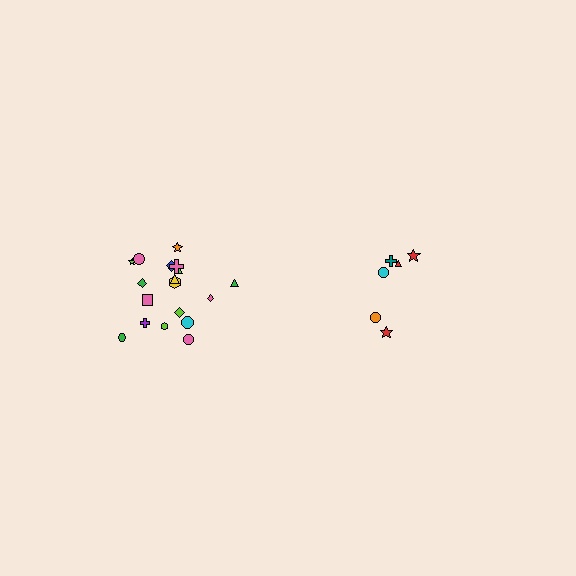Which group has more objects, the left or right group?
The left group.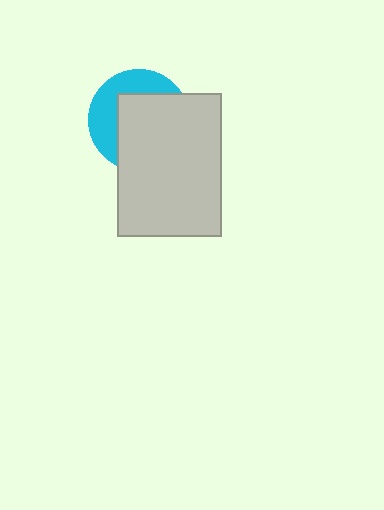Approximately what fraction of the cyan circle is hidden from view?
Roughly 61% of the cyan circle is hidden behind the light gray rectangle.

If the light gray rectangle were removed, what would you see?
You would see the complete cyan circle.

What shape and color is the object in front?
The object in front is a light gray rectangle.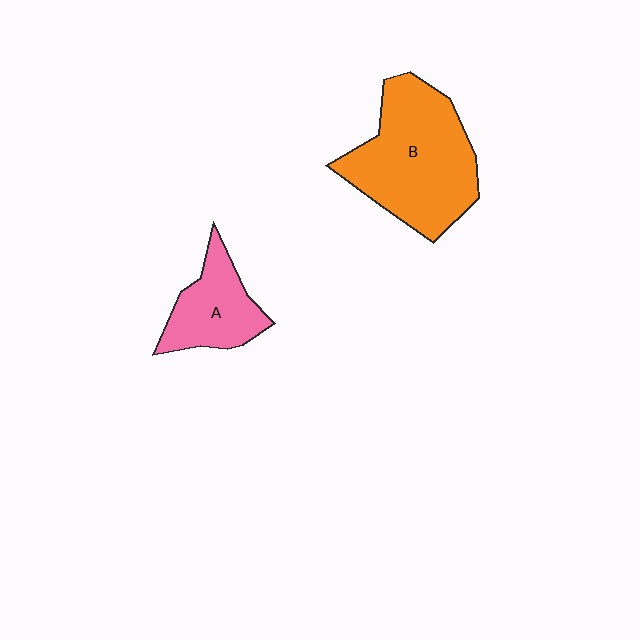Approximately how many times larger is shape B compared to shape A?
Approximately 2.1 times.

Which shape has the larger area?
Shape B (orange).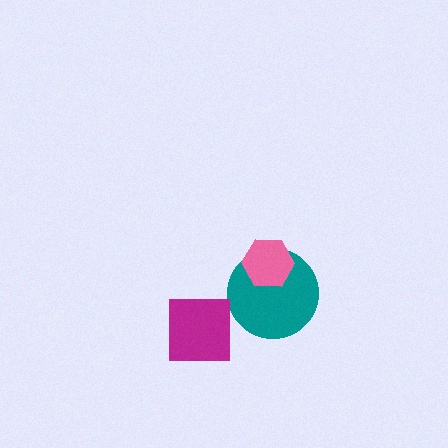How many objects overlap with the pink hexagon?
1 object overlaps with the pink hexagon.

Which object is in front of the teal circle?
The pink hexagon is in front of the teal circle.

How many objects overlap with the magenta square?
0 objects overlap with the magenta square.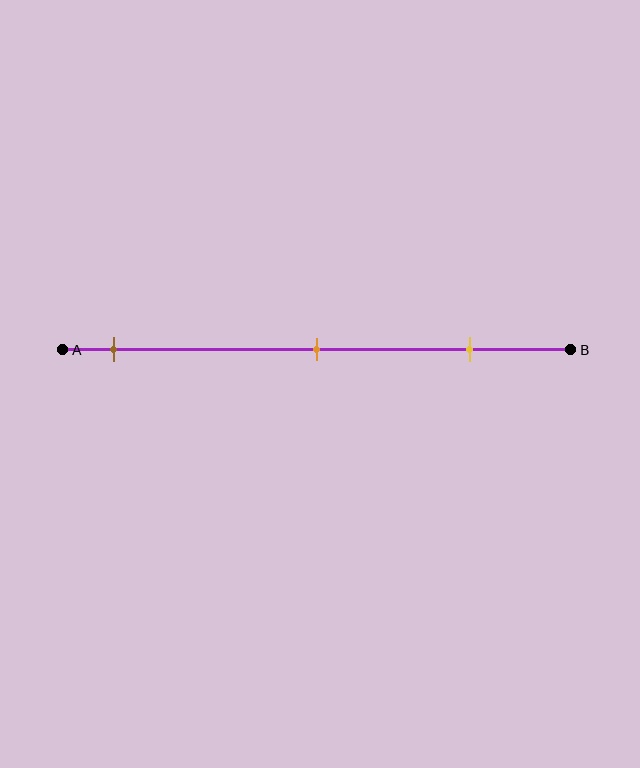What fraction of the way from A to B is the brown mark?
The brown mark is approximately 10% (0.1) of the way from A to B.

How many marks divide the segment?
There are 3 marks dividing the segment.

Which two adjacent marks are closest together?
The orange and yellow marks are the closest adjacent pair.